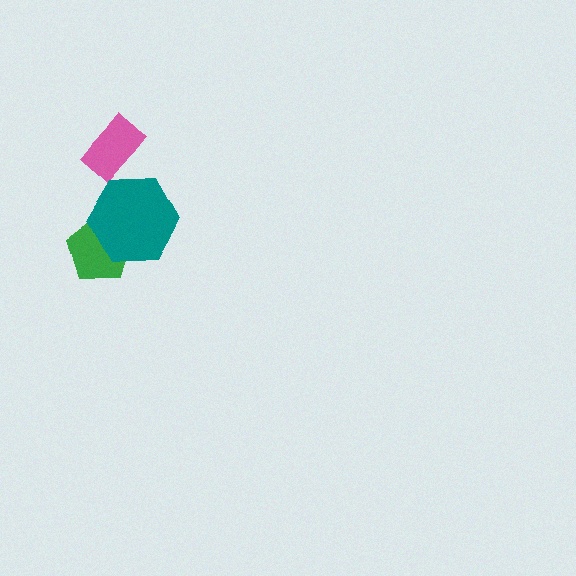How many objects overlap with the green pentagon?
1 object overlaps with the green pentagon.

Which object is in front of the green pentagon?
The teal hexagon is in front of the green pentagon.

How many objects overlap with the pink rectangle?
0 objects overlap with the pink rectangle.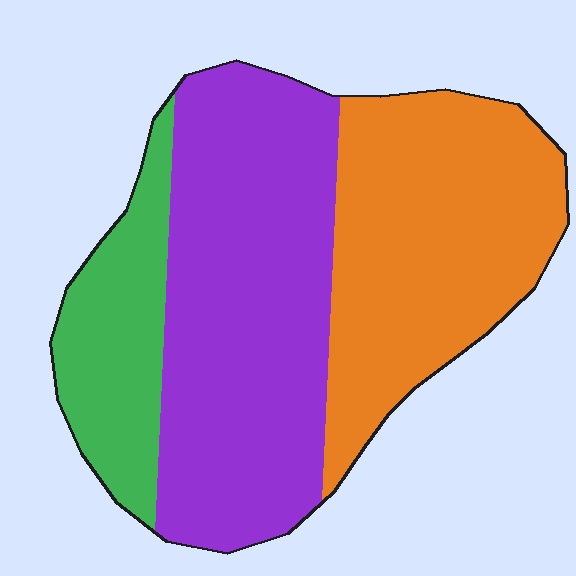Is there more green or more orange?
Orange.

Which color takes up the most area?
Purple, at roughly 45%.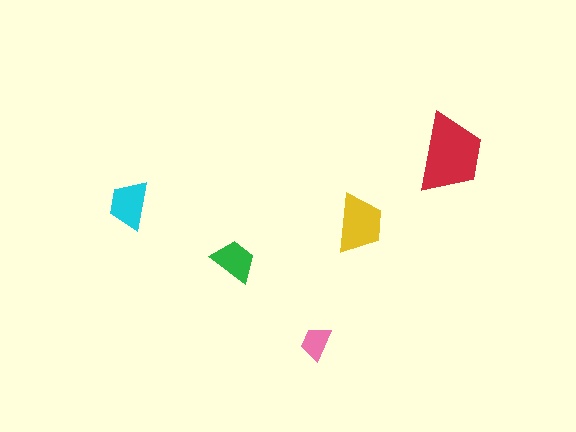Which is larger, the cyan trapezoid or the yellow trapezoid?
The yellow one.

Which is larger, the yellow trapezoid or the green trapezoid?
The yellow one.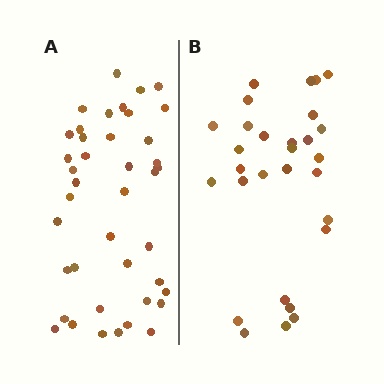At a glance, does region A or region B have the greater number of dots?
Region A (the left region) has more dots.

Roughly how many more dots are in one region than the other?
Region A has roughly 12 or so more dots than region B.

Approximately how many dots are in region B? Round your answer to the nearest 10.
About 30 dots. (The exact count is 29, which rounds to 30.)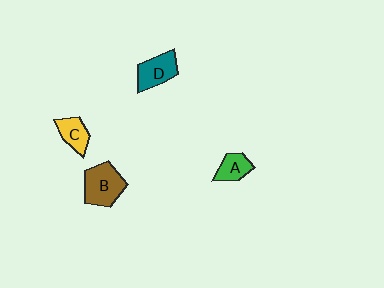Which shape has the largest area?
Shape B (brown).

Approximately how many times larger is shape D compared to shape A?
Approximately 1.4 times.